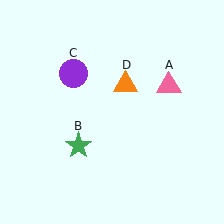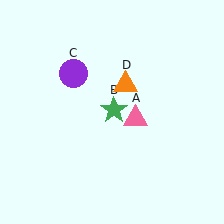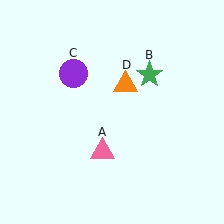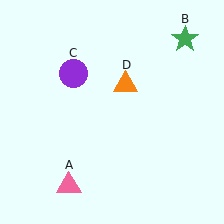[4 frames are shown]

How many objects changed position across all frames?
2 objects changed position: pink triangle (object A), green star (object B).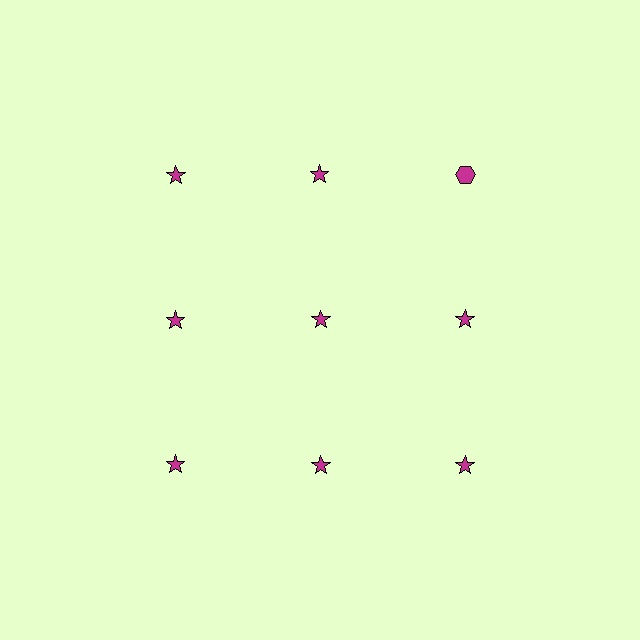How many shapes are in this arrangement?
There are 9 shapes arranged in a grid pattern.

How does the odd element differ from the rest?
It has a different shape: hexagon instead of star.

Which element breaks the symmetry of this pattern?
The magenta hexagon in the top row, center column breaks the symmetry. All other shapes are magenta stars.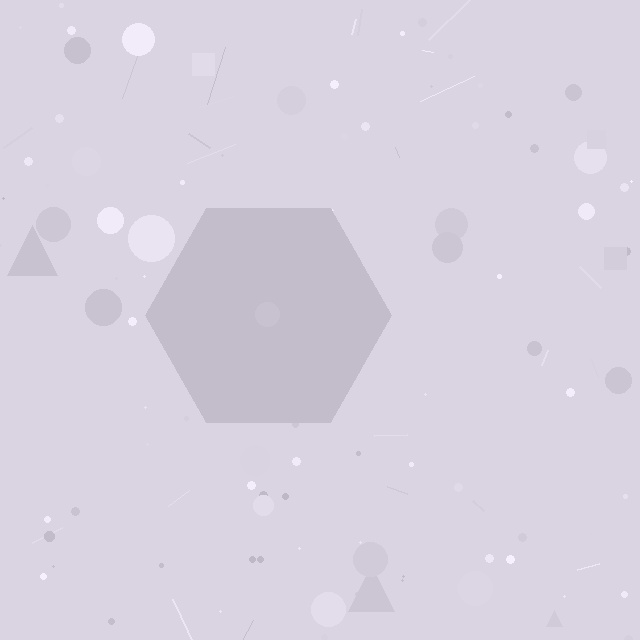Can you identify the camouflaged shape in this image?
The camouflaged shape is a hexagon.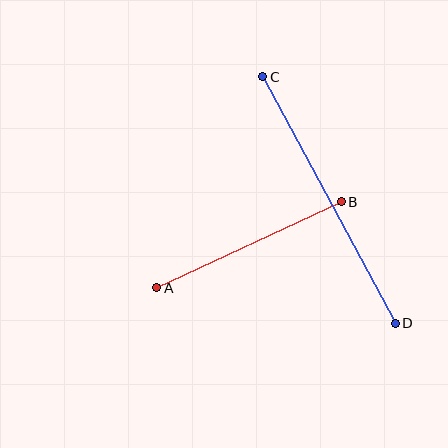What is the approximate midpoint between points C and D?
The midpoint is at approximately (329, 200) pixels.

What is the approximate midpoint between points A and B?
The midpoint is at approximately (249, 245) pixels.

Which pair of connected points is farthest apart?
Points C and D are farthest apart.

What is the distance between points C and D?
The distance is approximately 280 pixels.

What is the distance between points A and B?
The distance is approximately 204 pixels.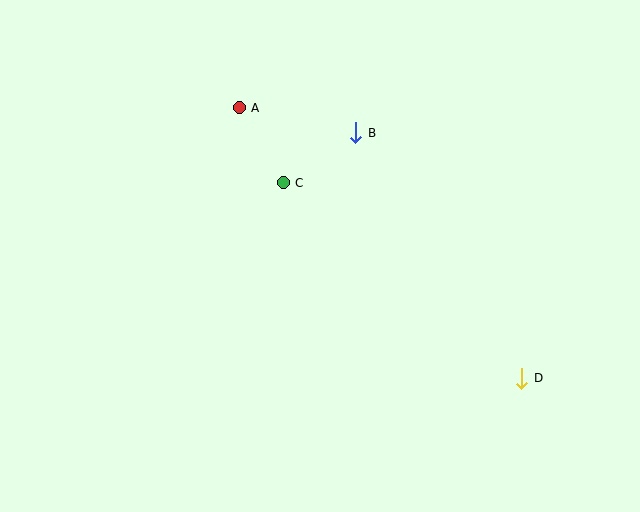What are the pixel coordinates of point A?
Point A is at (239, 108).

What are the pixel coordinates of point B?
Point B is at (356, 133).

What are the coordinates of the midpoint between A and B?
The midpoint between A and B is at (298, 120).